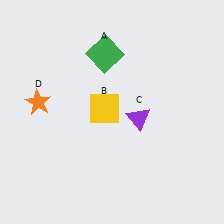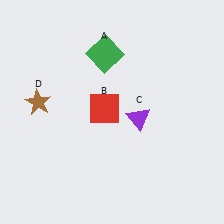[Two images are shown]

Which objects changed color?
B changed from yellow to red. D changed from orange to brown.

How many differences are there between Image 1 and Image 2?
There are 2 differences between the two images.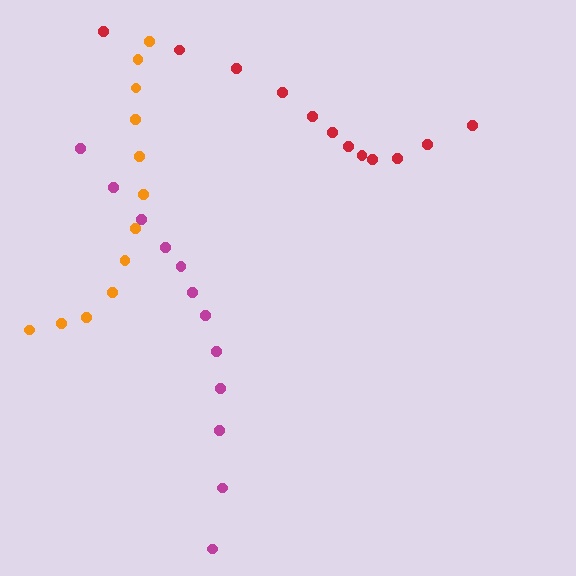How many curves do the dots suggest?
There are 3 distinct paths.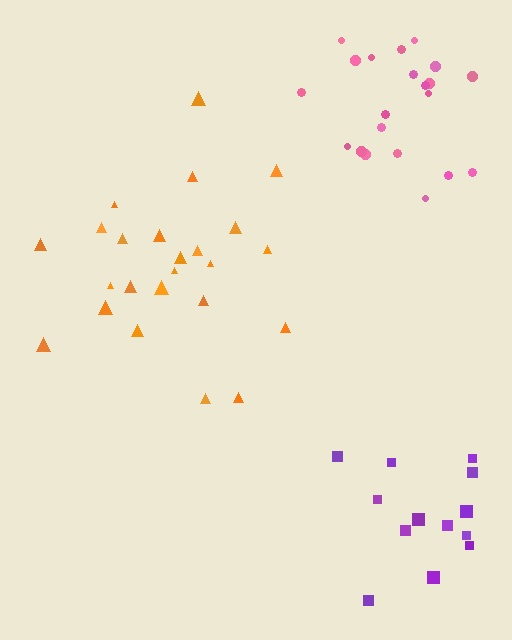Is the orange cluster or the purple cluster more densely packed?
Orange.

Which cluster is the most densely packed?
Pink.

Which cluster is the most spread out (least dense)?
Purple.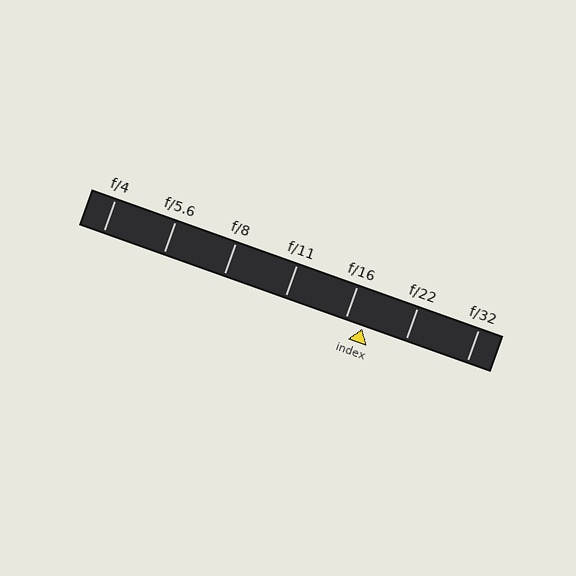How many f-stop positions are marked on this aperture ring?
There are 7 f-stop positions marked.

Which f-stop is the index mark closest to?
The index mark is closest to f/16.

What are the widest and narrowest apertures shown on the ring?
The widest aperture shown is f/4 and the narrowest is f/32.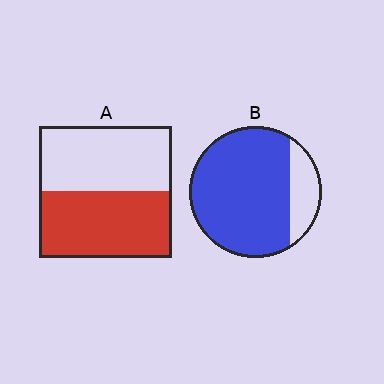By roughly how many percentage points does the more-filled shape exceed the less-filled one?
By roughly 30 percentage points (B over A).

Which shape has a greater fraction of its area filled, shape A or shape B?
Shape B.